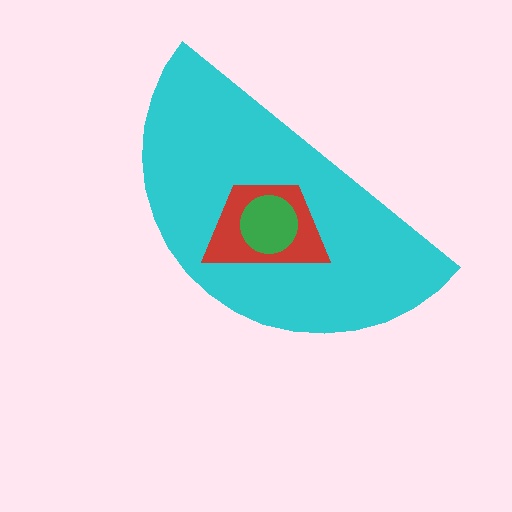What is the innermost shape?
The green circle.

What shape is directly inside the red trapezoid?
The green circle.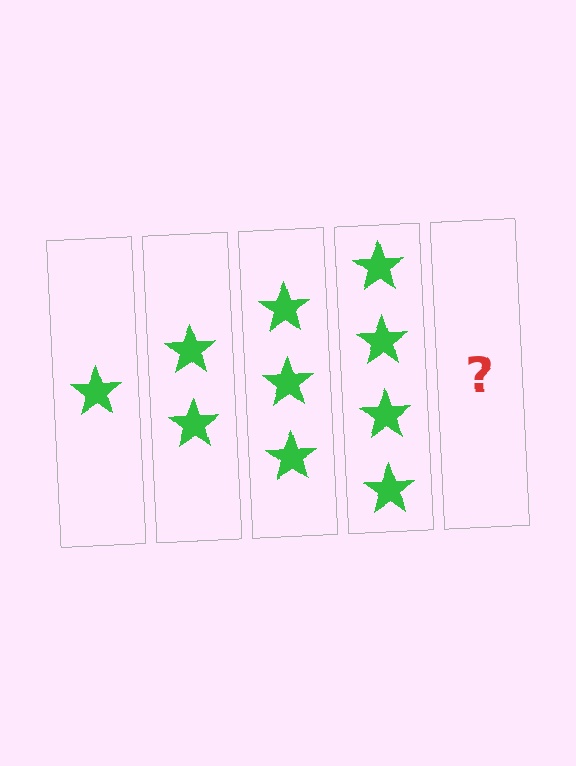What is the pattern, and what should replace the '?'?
The pattern is that each step adds one more star. The '?' should be 5 stars.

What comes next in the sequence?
The next element should be 5 stars.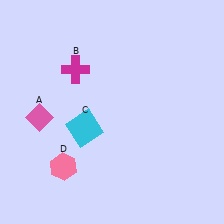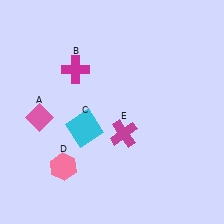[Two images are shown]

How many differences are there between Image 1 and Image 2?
There is 1 difference between the two images.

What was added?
A magenta cross (E) was added in Image 2.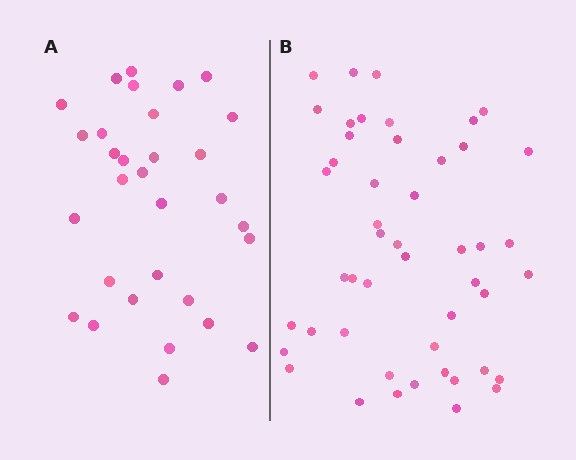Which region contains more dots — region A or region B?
Region B (the right region) has more dots.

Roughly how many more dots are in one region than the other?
Region B has approximately 15 more dots than region A.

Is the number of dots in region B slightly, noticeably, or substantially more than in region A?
Region B has substantially more. The ratio is roughly 1.5 to 1.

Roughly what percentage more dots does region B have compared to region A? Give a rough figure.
About 55% more.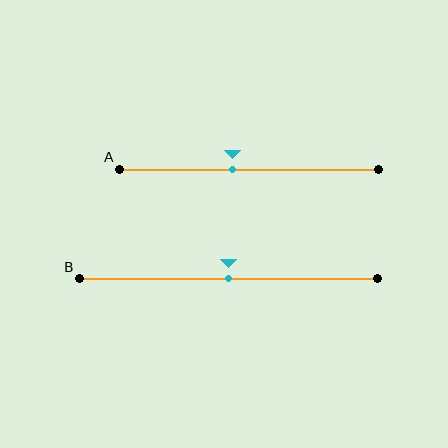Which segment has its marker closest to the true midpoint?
Segment B has its marker closest to the true midpoint.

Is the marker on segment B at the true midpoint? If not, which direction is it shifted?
Yes, the marker on segment B is at the true midpoint.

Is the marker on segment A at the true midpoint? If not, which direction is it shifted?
No, the marker on segment A is shifted to the left by about 6% of the segment length.